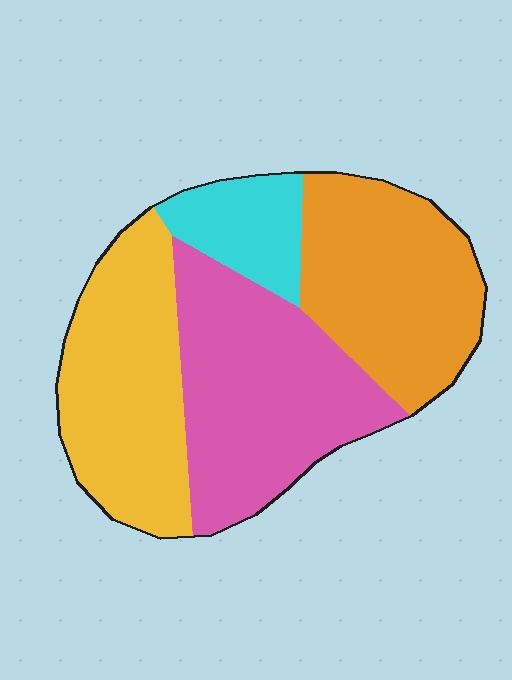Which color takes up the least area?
Cyan, at roughly 10%.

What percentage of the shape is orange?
Orange covers roughly 30% of the shape.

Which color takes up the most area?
Pink, at roughly 35%.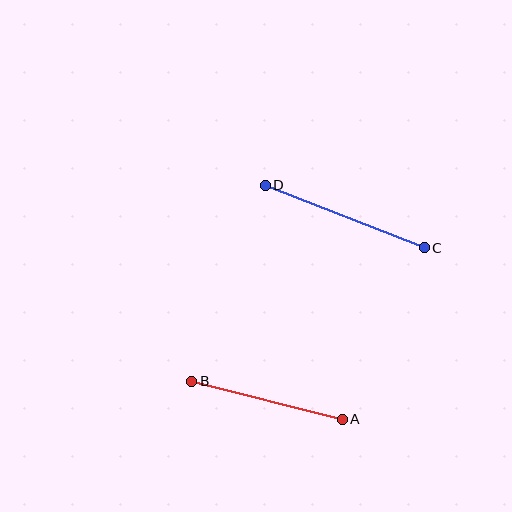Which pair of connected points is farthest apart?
Points C and D are farthest apart.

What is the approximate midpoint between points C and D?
The midpoint is at approximately (345, 216) pixels.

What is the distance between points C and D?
The distance is approximately 170 pixels.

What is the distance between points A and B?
The distance is approximately 155 pixels.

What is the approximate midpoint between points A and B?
The midpoint is at approximately (267, 400) pixels.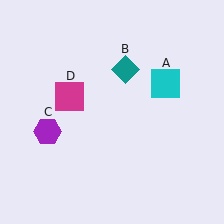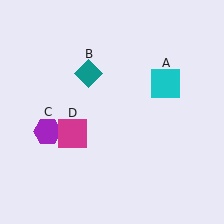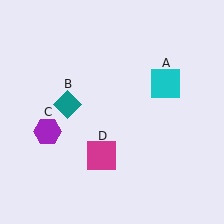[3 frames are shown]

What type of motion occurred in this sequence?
The teal diamond (object B), magenta square (object D) rotated counterclockwise around the center of the scene.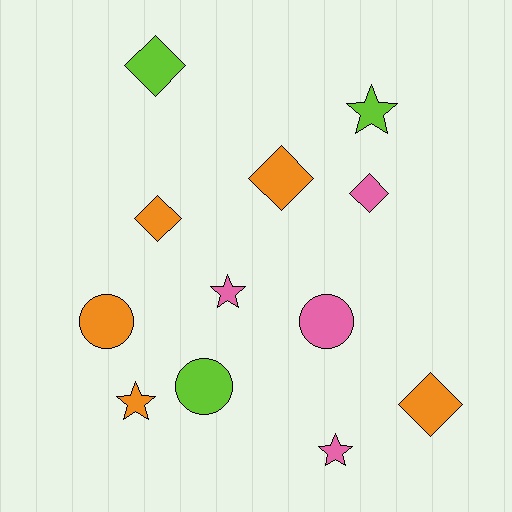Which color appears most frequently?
Orange, with 5 objects.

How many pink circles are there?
There is 1 pink circle.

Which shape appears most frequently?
Diamond, with 5 objects.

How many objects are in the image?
There are 12 objects.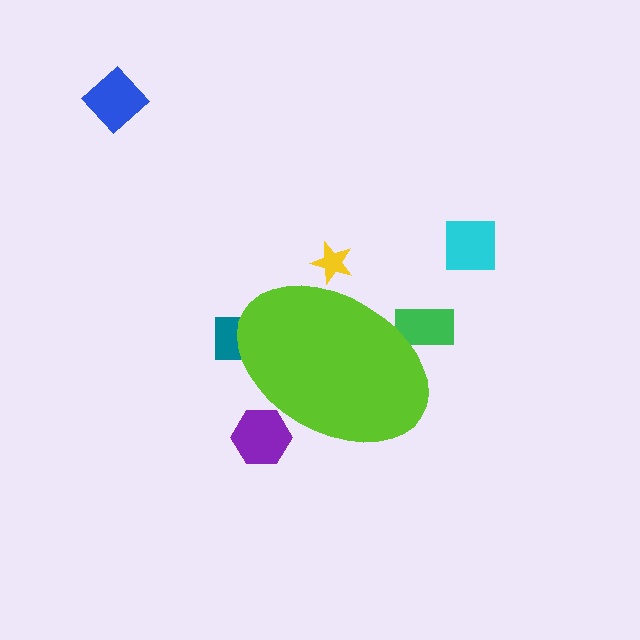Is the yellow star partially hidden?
Yes, the yellow star is partially hidden behind the lime ellipse.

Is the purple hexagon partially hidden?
Yes, the purple hexagon is partially hidden behind the lime ellipse.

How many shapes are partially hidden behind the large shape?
4 shapes are partially hidden.